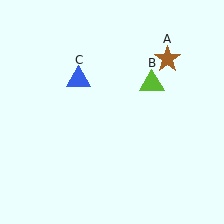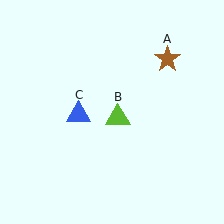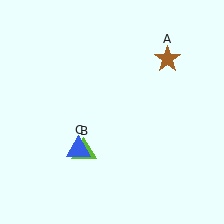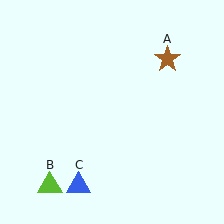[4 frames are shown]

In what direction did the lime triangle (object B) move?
The lime triangle (object B) moved down and to the left.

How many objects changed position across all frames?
2 objects changed position: lime triangle (object B), blue triangle (object C).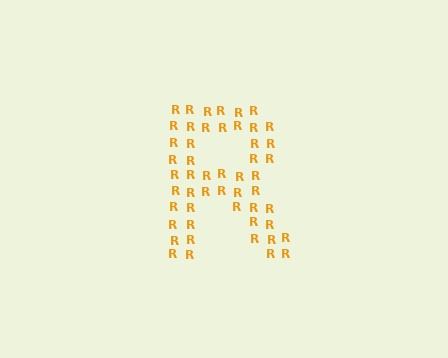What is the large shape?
The large shape is the letter R.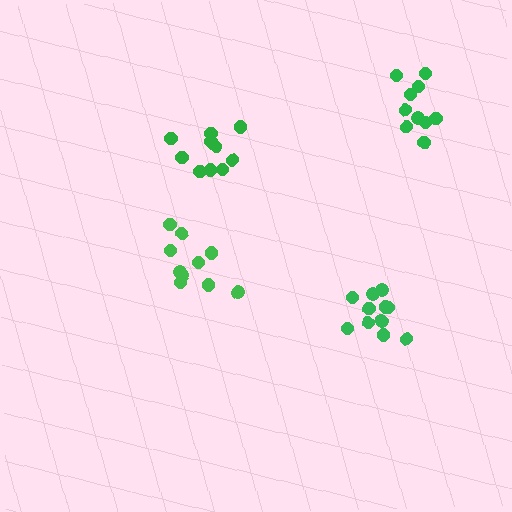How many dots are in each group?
Group 1: 10 dots, Group 2: 10 dots, Group 3: 10 dots, Group 4: 11 dots (41 total).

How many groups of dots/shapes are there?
There are 4 groups.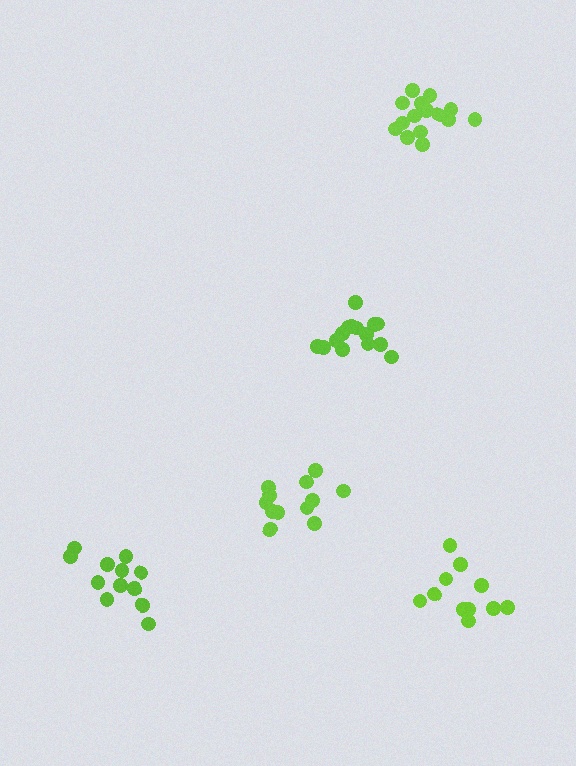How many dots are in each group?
Group 1: 16 dots, Group 2: 11 dots, Group 3: 12 dots, Group 4: 12 dots, Group 5: 15 dots (66 total).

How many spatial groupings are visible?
There are 5 spatial groupings.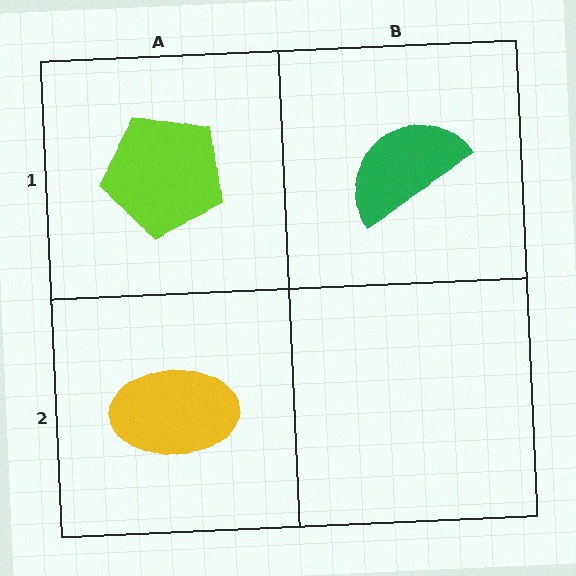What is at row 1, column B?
A green semicircle.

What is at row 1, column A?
A lime pentagon.